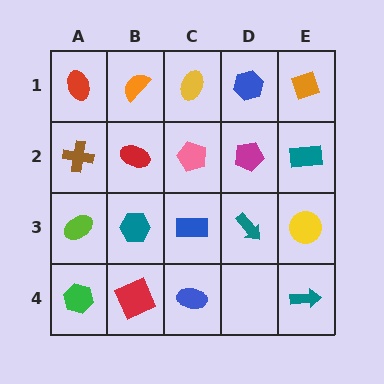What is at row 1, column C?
A yellow ellipse.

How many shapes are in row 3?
5 shapes.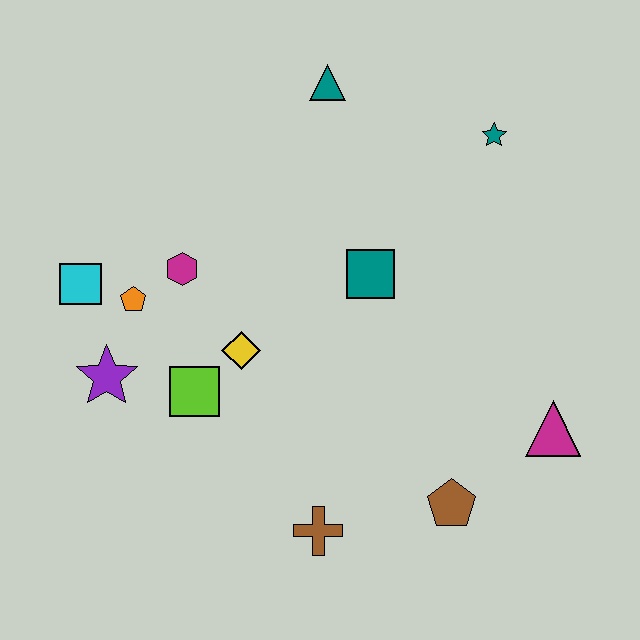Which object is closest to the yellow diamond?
The lime square is closest to the yellow diamond.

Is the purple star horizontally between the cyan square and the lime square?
Yes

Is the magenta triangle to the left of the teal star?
No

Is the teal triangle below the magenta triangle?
No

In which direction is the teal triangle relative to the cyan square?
The teal triangle is to the right of the cyan square.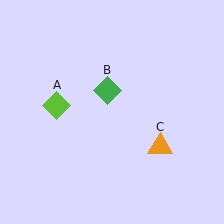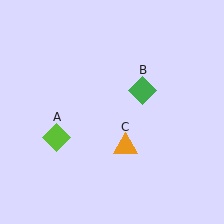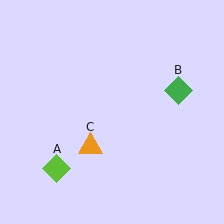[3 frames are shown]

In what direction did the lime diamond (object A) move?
The lime diamond (object A) moved down.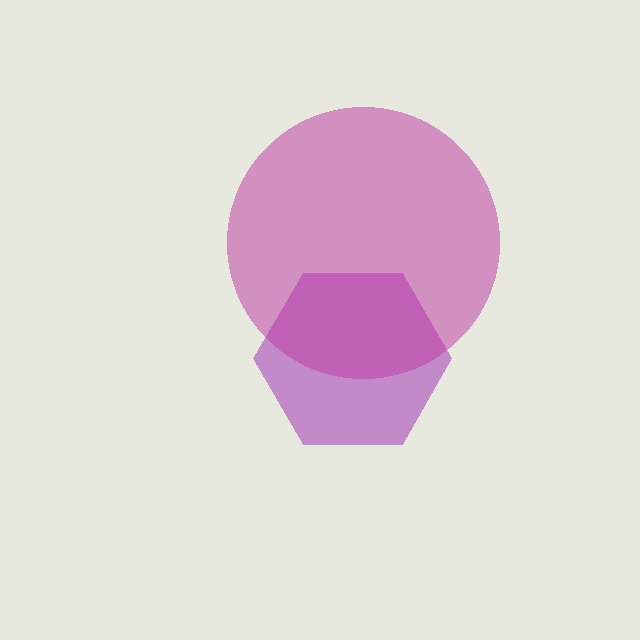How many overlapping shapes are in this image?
There are 2 overlapping shapes in the image.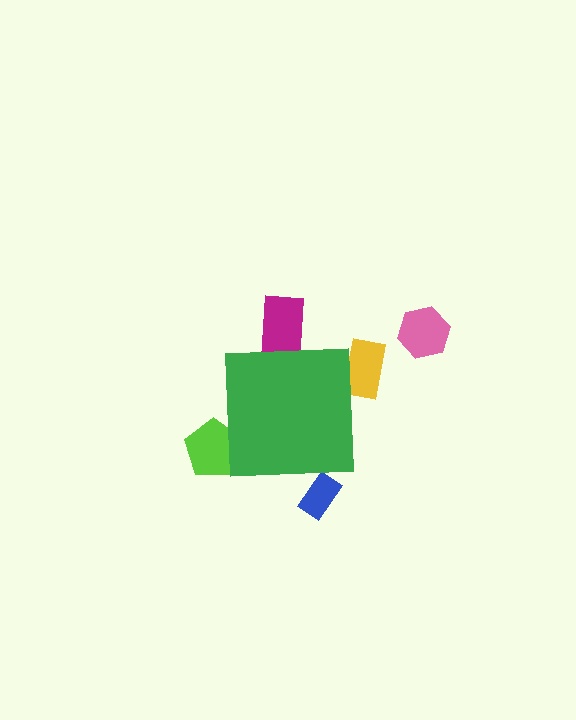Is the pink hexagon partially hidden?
No, the pink hexagon is fully visible.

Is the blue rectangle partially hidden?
Yes, the blue rectangle is partially hidden behind the green square.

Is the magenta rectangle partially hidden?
Yes, the magenta rectangle is partially hidden behind the green square.